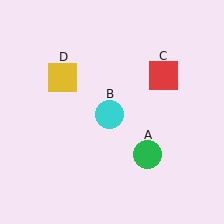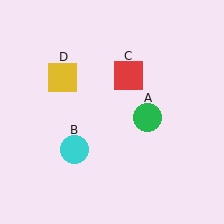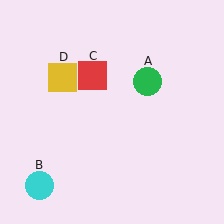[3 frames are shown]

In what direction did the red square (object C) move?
The red square (object C) moved left.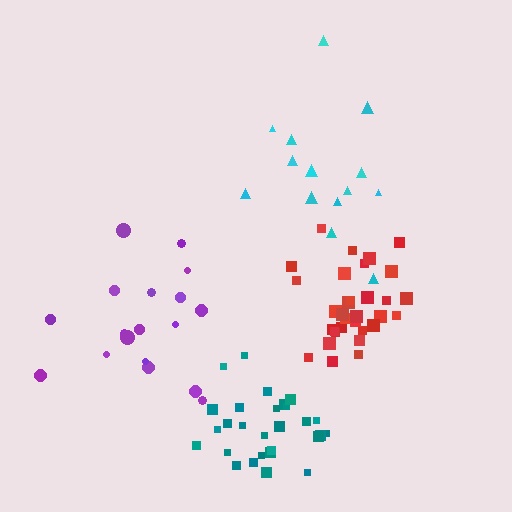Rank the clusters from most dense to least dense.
red, teal, purple, cyan.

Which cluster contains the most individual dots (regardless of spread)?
Red (32).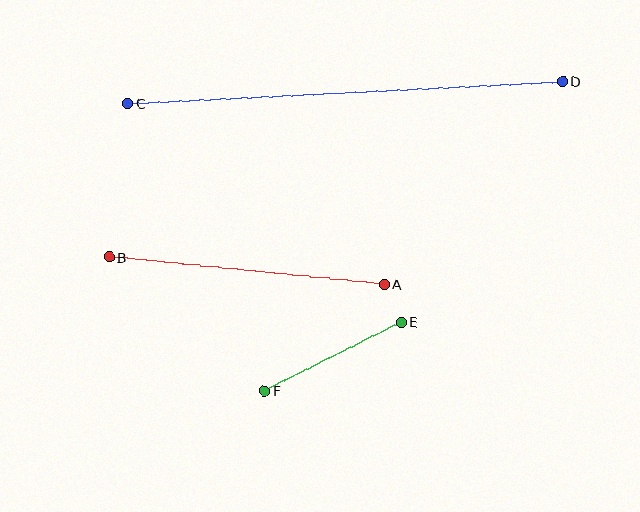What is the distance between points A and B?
The distance is approximately 276 pixels.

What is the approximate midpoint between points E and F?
The midpoint is at approximately (333, 356) pixels.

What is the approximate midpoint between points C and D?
The midpoint is at approximately (345, 92) pixels.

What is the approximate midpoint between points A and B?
The midpoint is at approximately (247, 271) pixels.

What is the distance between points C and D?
The distance is approximately 436 pixels.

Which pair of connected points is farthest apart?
Points C and D are farthest apart.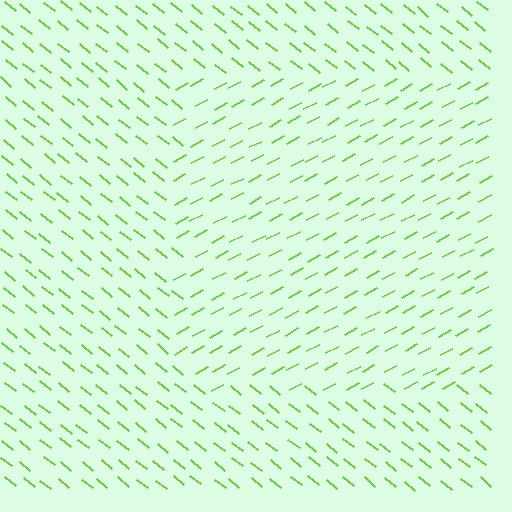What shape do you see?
I see a rectangle.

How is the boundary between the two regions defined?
The boundary is defined purely by a change in line orientation (approximately 67 degrees difference). All lines are the same color and thickness.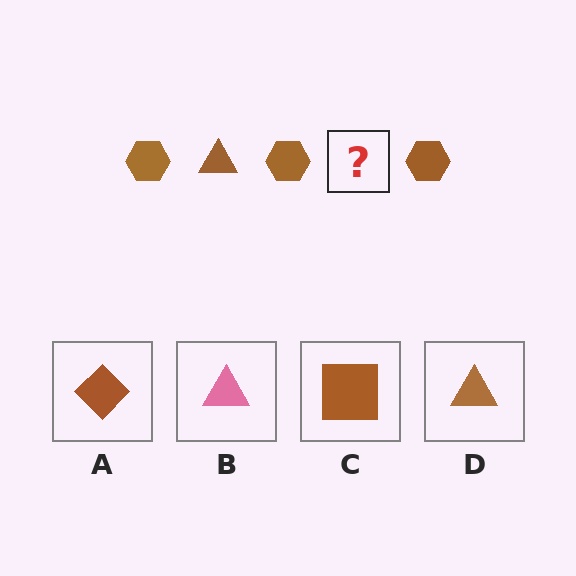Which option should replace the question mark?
Option D.